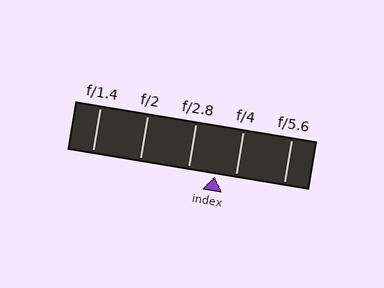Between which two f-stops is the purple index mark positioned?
The index mark is between f/2.8 and f/4.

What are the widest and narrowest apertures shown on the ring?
The widest aperture shown is f/1.4 and the narrowest is f/5.6.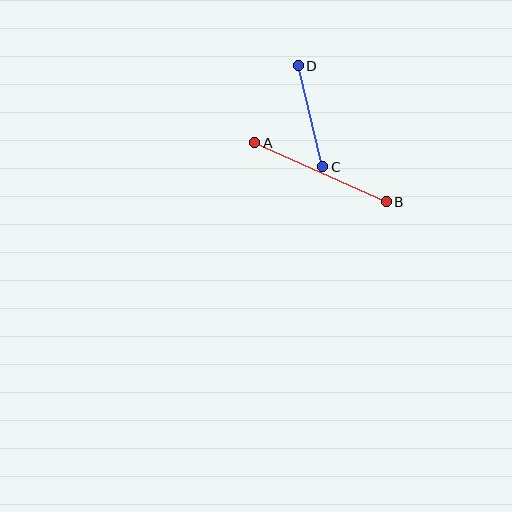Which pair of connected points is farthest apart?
Points A and B are farthest apart.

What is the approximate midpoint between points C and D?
The midpoint is at approximately (310, 116) pixels.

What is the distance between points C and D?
The distance is approximately 104 pixels.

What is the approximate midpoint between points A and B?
The midpoint is at approximately (321, 172) pixels.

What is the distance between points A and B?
The distance is approximately 145 pixels.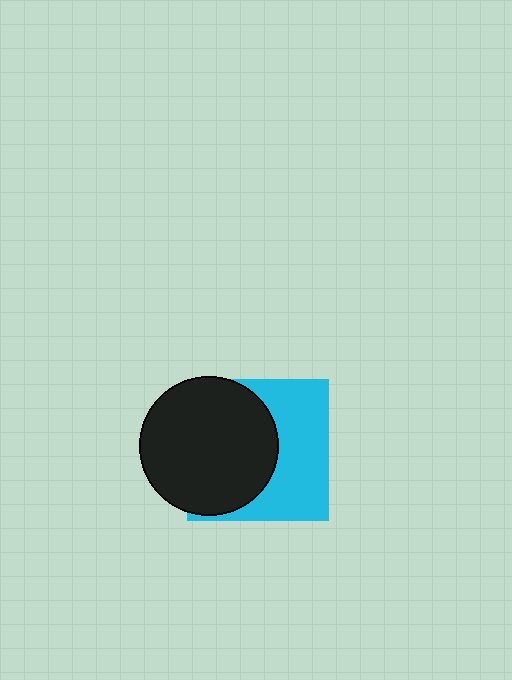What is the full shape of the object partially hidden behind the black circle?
The partially hidden object is a cyan square.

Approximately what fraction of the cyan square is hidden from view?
Roughly 52% of the cyan square is hidden behind the black circle.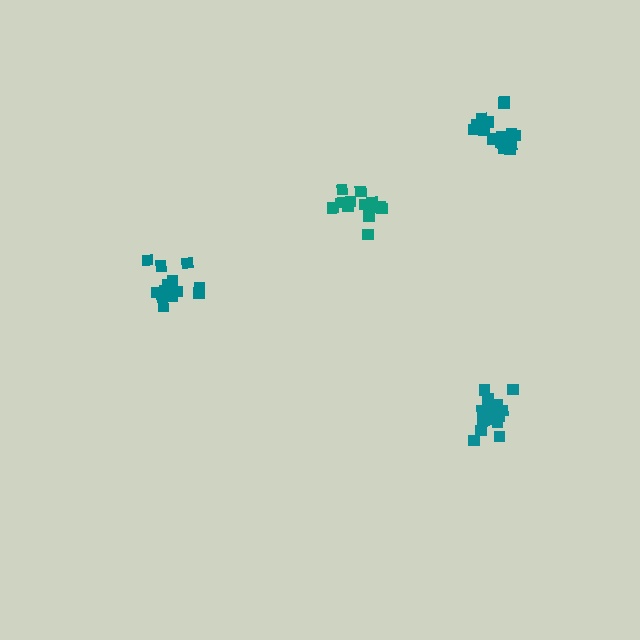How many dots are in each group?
Group 1: 15 dots, Group 2: 15 dots, Group 3: 17 dots, Group 4: 13 dots (60 total).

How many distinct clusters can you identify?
There are 4 distinct clusters.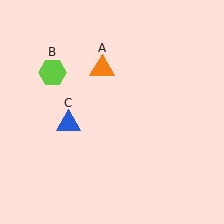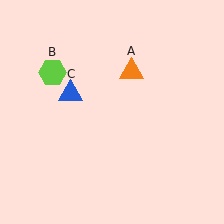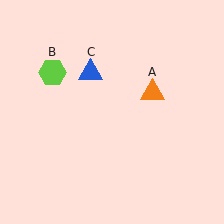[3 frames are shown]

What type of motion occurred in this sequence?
The orange triangle (object A), blue triangle (object C) rotated clockwise around the center of the scene.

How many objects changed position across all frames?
2 objects changed position: orange triangle (object A), blue triangle (object C).